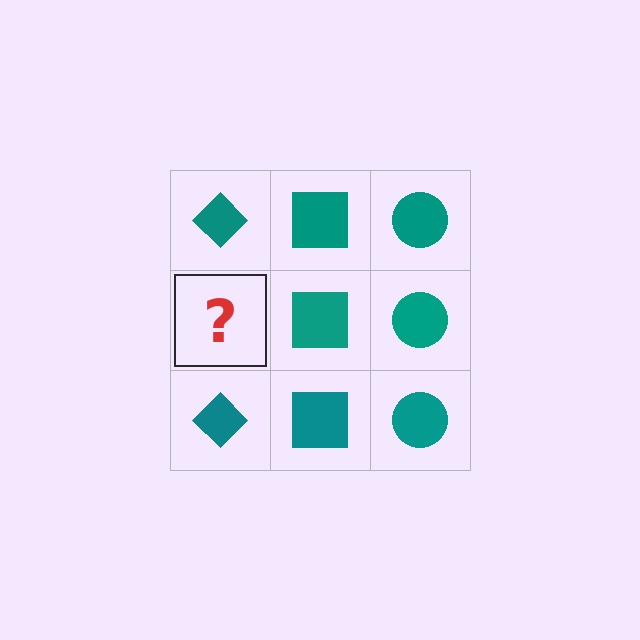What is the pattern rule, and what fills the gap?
The rule is that each column has a consistent shape. The gap should be filled with a teal diamond.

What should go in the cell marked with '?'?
The missing cell should contain a teal diamond.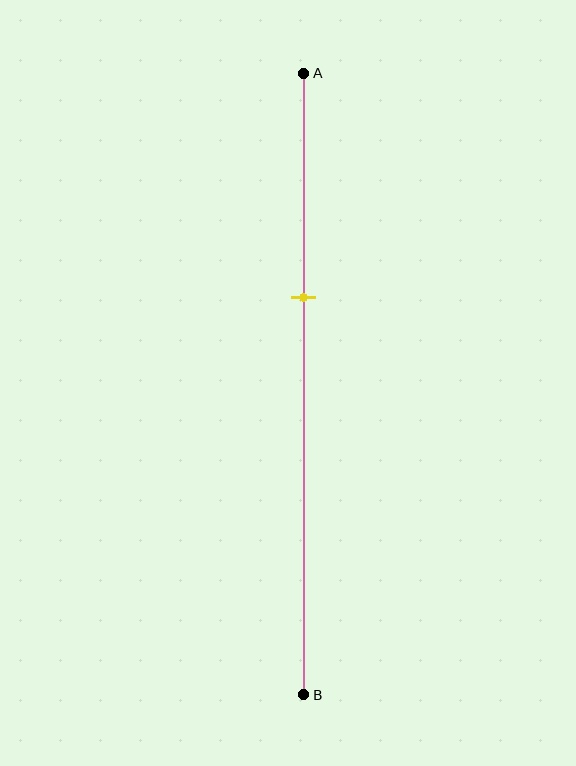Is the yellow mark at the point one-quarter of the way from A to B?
No, the mark is at about 35% from A, not at the 25% one-quarter point.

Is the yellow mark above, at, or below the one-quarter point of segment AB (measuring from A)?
The yellow mark is below the one-quarter point of segment AB.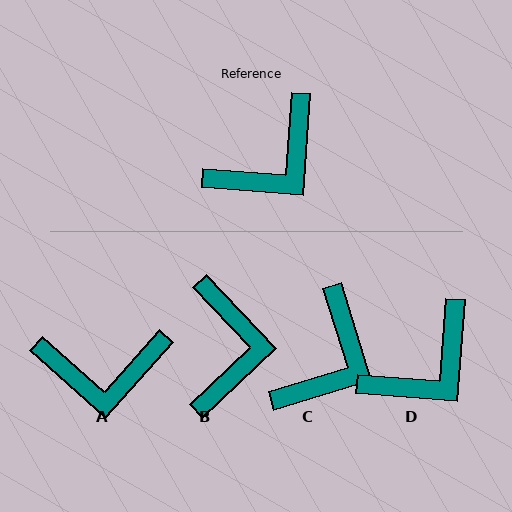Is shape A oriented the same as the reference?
No, it is off by about 37 degrees.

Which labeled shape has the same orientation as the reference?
D.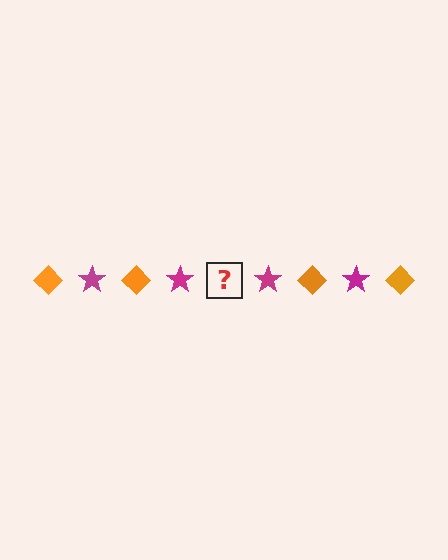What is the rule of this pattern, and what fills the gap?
The rule is that the pattern alternates between orange diamond and magenta star. The gap should be filled with an orange diamond.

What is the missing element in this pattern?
The missing element is an orange diamond.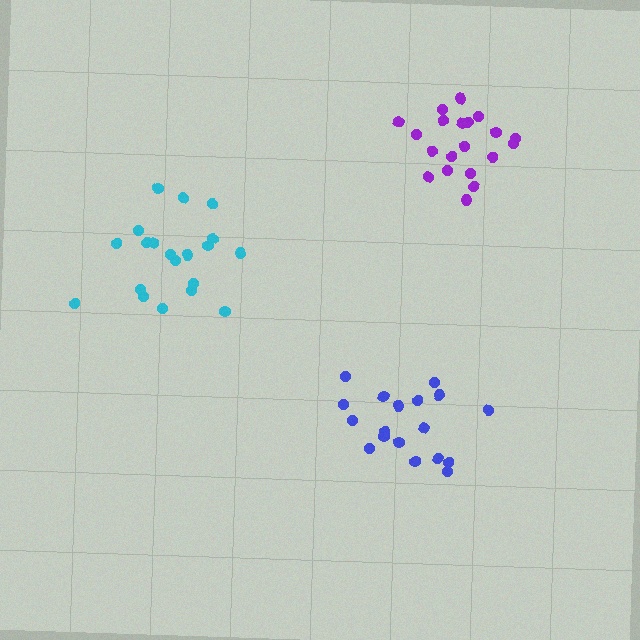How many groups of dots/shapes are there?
There are 3 groups.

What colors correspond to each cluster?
The clusters are colored: blue, cyan, purple.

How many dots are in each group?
Group 1: 18 dots, Group 2: 20 dots, Group 3: 20 dots (58 total).